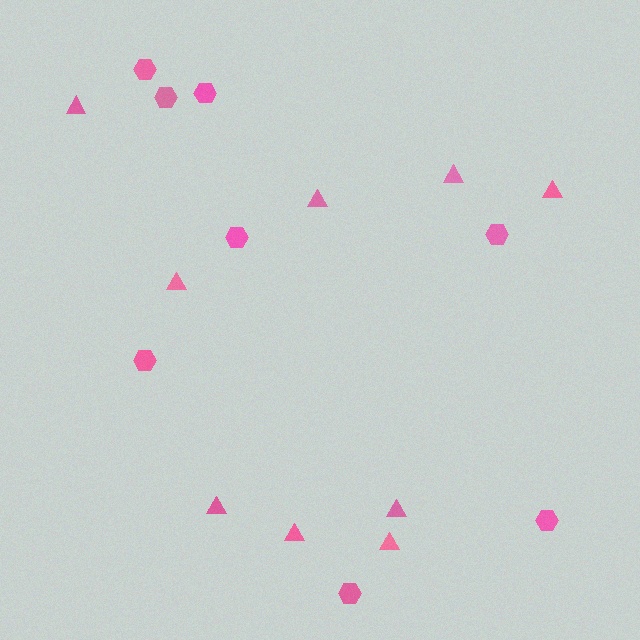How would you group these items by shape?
There are 2 groups: one group of hexagons (8) and one group of triangles (9).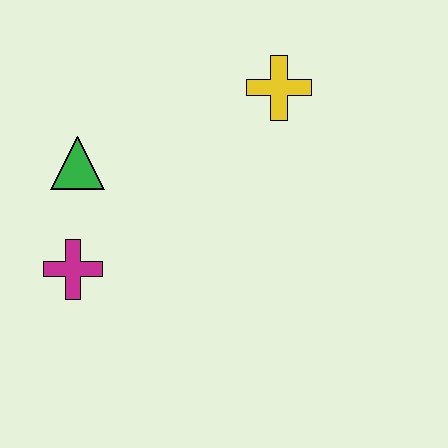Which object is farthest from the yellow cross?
The magenta cross is farthest from the yellow cross.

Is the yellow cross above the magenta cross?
Yes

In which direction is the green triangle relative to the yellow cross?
The green triangle is to the left of the yellow cross.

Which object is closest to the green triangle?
The magenta cross is closest to the green triangle.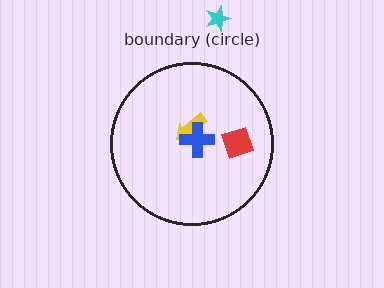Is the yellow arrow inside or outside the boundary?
Inside.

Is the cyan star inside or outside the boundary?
Outside.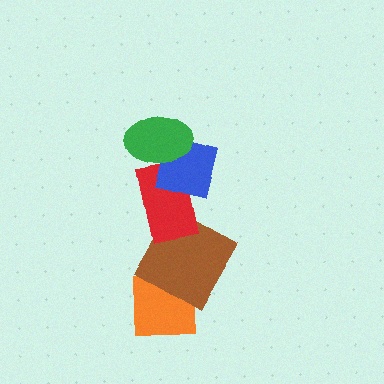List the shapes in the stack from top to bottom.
From top to bottom: the green ellipse, the blue square, the red rectangle, the brown square, the orange square.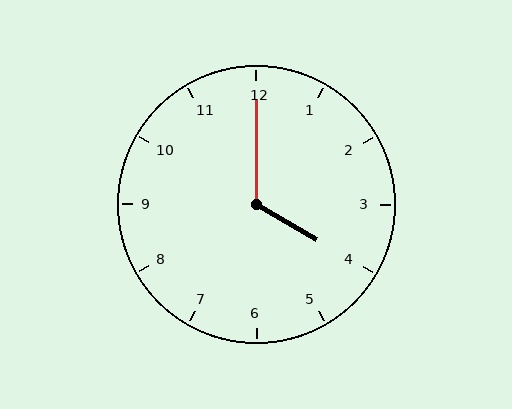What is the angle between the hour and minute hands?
Approximately 120 degrees.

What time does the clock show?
4:00.